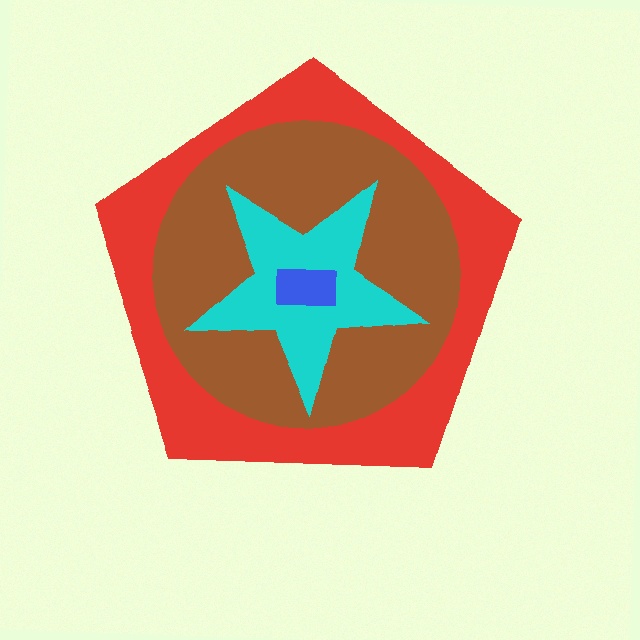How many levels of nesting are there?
4.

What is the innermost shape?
The blue rectangle.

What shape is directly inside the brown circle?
The cyan star.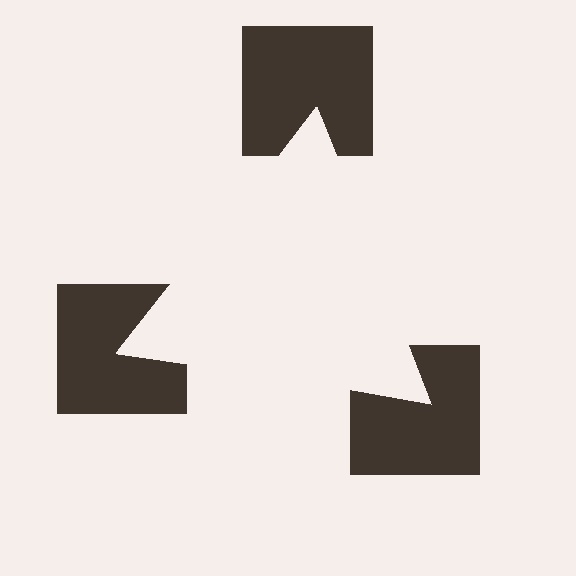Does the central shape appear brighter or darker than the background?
It typically appears slightly brighter than the background, even though no actual brightness change is drawn.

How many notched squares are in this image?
There are 3 — one at each vertex of the illusory triangle.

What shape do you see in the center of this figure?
An illusory triangle — its edges are inferred from the aligned wedge cuts in the notched squares, not physically drawn.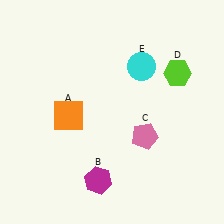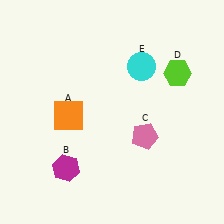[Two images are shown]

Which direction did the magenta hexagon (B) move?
The magenta hexagon (B) moved left.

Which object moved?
The magenta hexagon (B) moved left.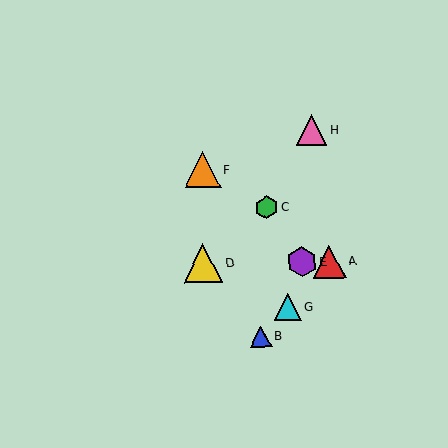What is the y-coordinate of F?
Object F is at y≈170.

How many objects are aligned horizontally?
3 objects (A, D, E) are aligned horizontally.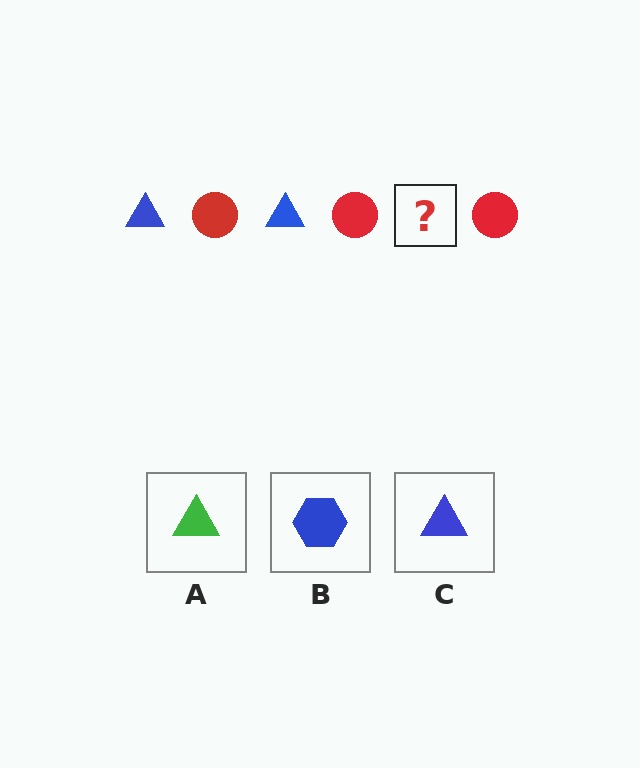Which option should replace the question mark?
Option C.